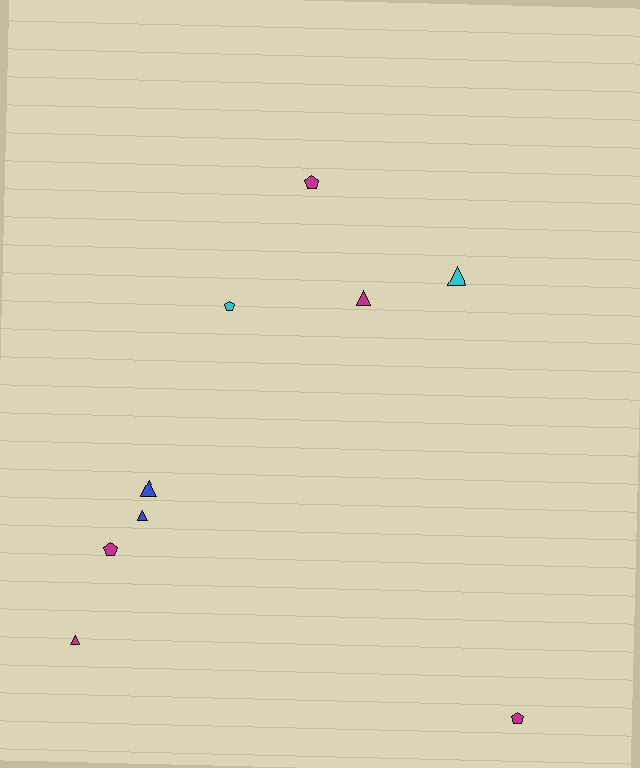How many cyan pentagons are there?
There is 1 cyan pentagon.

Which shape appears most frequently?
Triangle, with 5 objects.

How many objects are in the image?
There are 9 objects.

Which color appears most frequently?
Magenta, with 5 objects.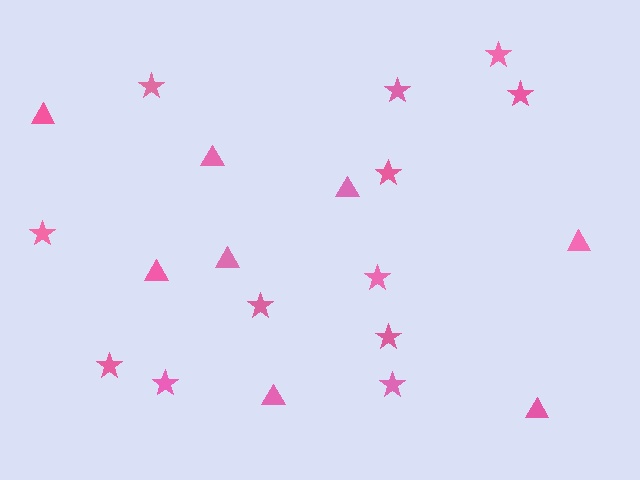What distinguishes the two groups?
There are 2 groups: one group of stars (12) and one group of triangles (8).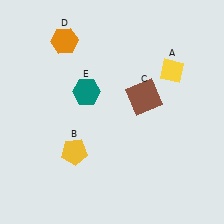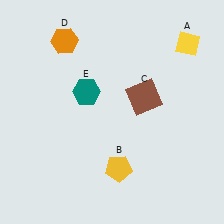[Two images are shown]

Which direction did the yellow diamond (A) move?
The yellow diamond (A) moved up.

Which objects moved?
The objects that moved are: the yellow diamond (A), the yellow pentagon (B).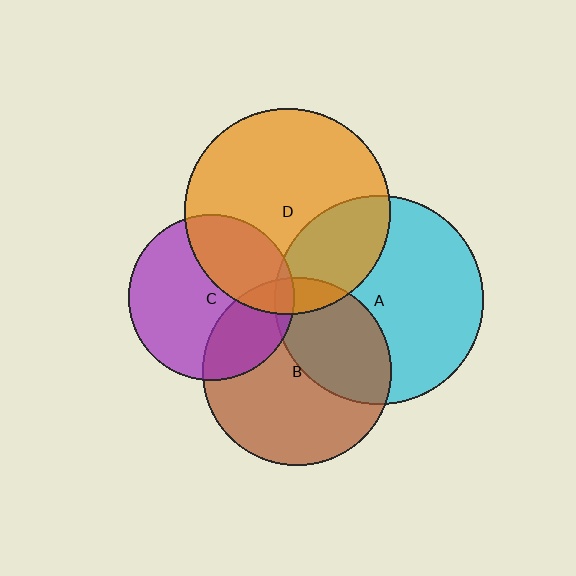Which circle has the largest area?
Circle A (cyan).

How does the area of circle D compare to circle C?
Approximately 1.6 times.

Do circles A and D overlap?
Yes.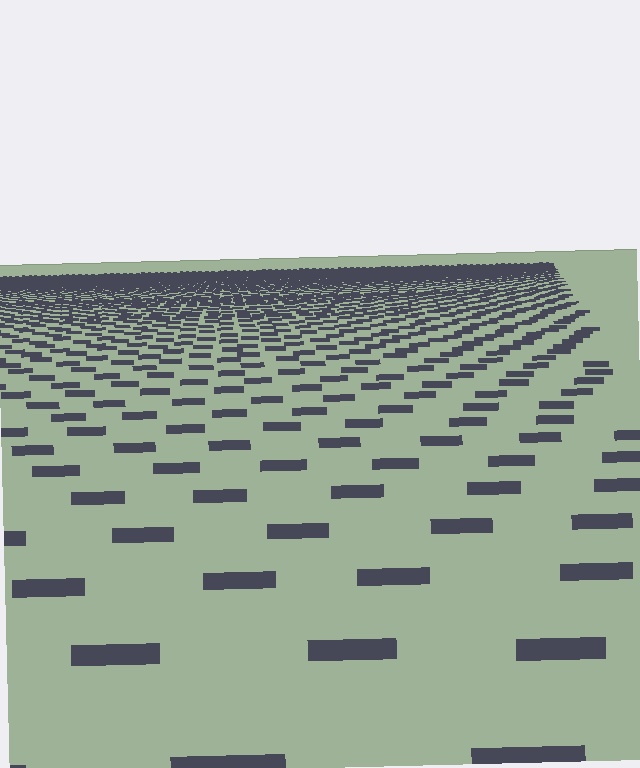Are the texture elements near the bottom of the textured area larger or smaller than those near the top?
Larger. Near the bottom, elements are closer to the viewer and appear at a bigger on-screen size.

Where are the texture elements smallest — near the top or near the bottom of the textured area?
Near the top.